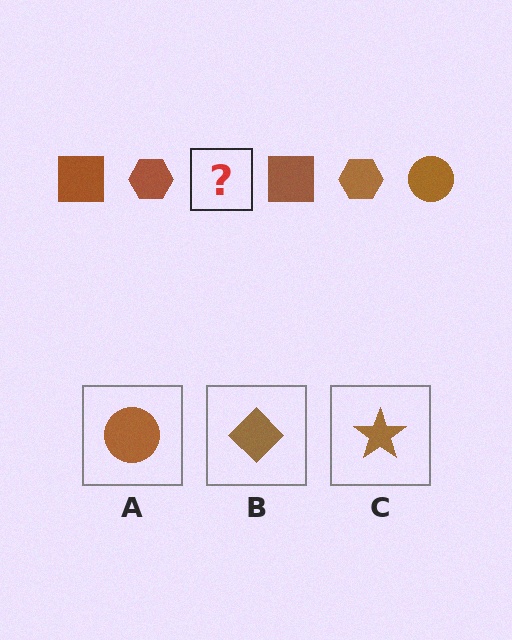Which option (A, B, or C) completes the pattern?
A.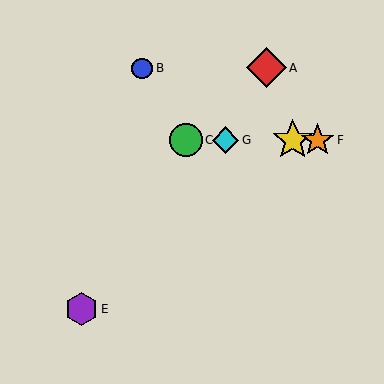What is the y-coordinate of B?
Object B is at y≈68.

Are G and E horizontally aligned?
No, G is at y≈140 and E is at y≈309.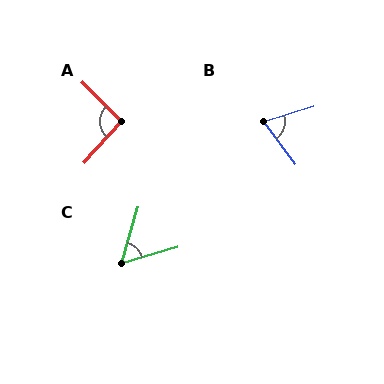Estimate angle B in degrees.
Approximately 71 degrees.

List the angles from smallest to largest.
C (57°), B (71°), A (93°).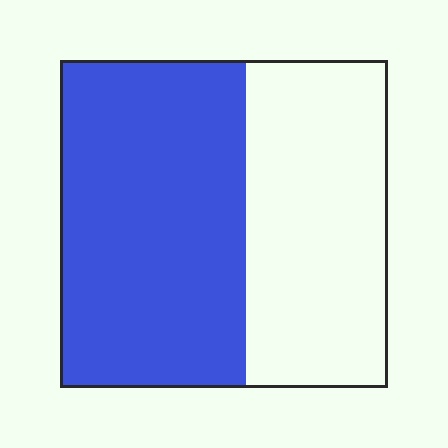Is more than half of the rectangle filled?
Yes.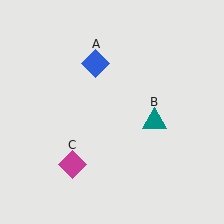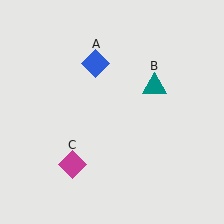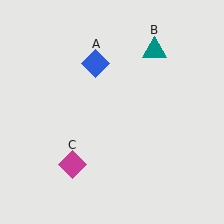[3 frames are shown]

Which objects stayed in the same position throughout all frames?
Blue diamond (object A) and magenta diamond (object C) remained stationary.